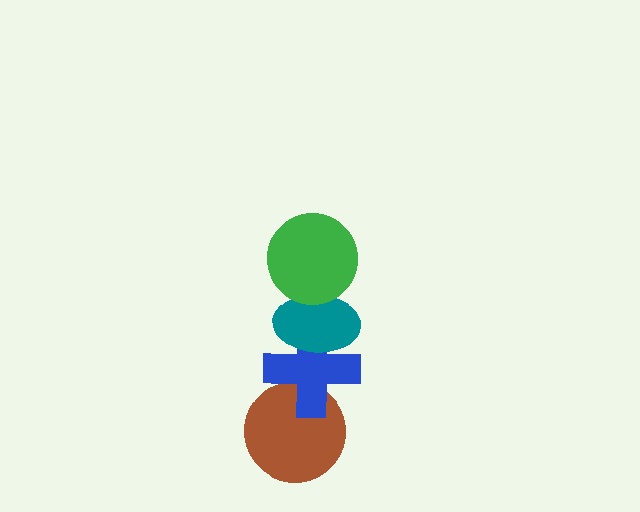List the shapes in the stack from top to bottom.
From top to bottom: the green circle, the teal ellipse, the blue cross, the brown circle.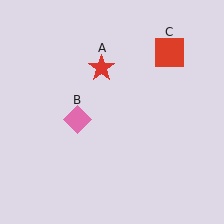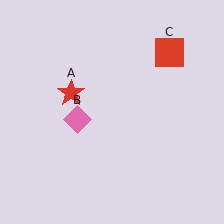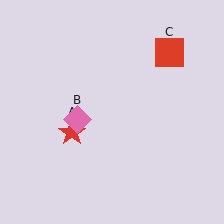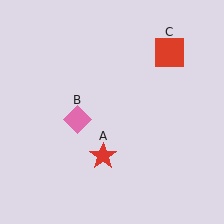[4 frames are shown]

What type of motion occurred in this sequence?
The red star (object A) rotated counterclockwise around the center of the scene.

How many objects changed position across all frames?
1 object changed position: red star (object A).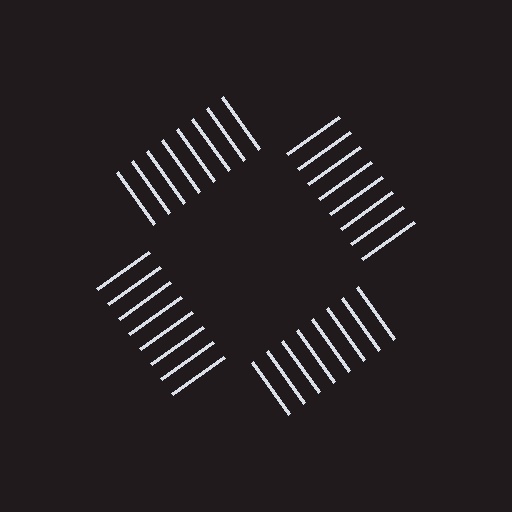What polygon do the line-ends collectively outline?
An illusory square — the line segments terminate on its edges but no continuous stroke is drawn.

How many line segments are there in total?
32 — 8 along each of the 4 edges.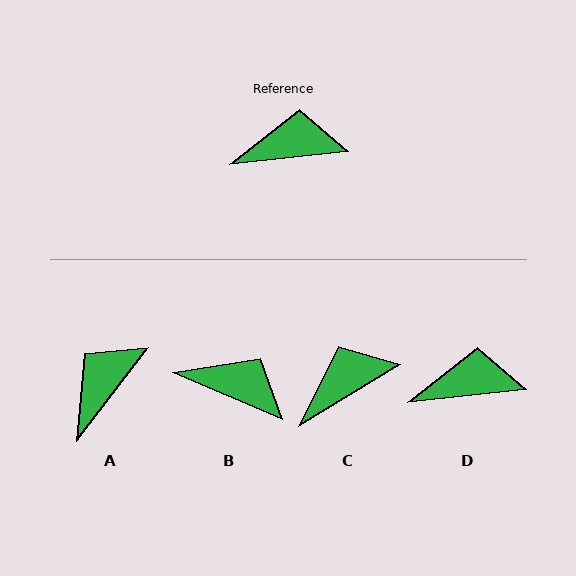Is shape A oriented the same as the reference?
No, it is off by about 47 degrees.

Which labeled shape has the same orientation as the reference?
D.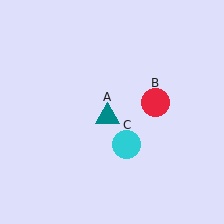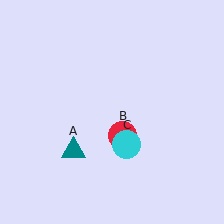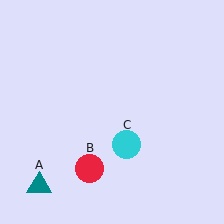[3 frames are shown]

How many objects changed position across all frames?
2 objects changed position: teal triangle (object A), red circle (object B).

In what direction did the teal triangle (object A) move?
The teal triangle (object A) moved down and to the left.